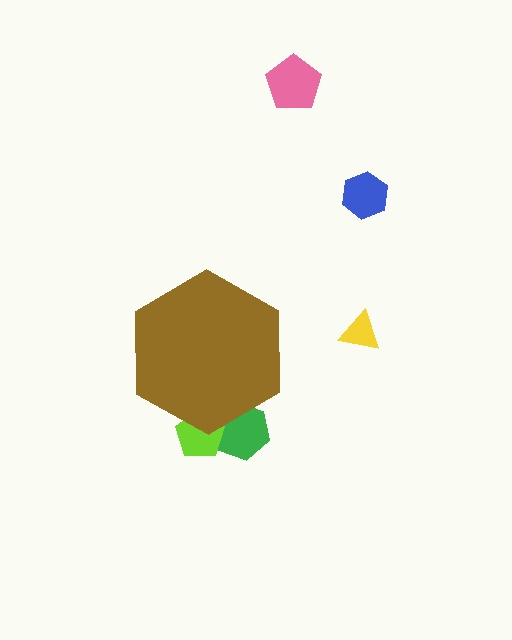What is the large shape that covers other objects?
A brown hexagon.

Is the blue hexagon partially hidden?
No, the blue hexagon is fully visible.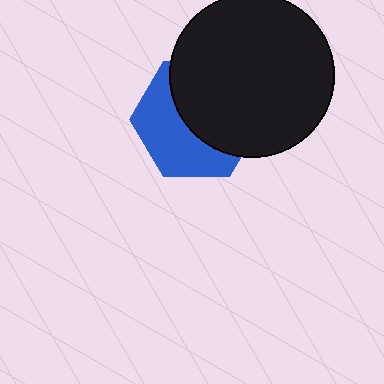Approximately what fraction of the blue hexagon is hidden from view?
Roughly 54% of the blue hexagon is hidden behind the black circle.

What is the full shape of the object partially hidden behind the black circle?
The partially hidden object is a blue hexagon.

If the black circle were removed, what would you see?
You would see the complete blue hexagon.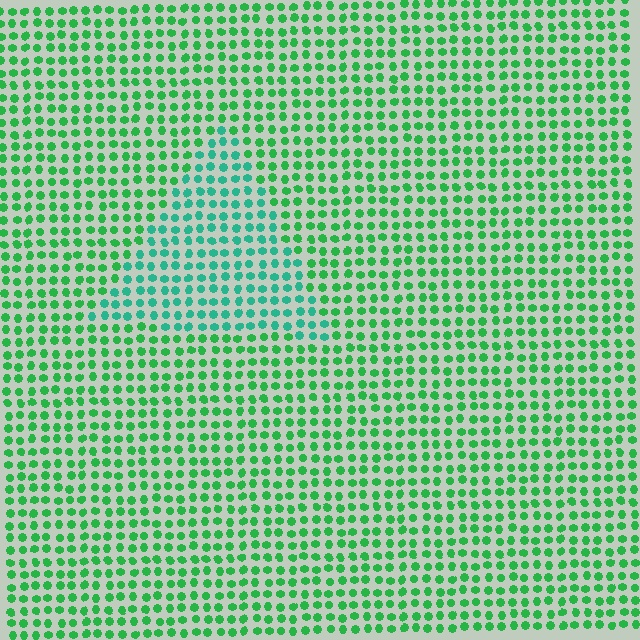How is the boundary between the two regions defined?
The boundary is defined purely by a slight shift in hue (about 30 degrees). Spacing, size, and orientation are identical on both sides.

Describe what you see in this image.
The image is filled with small green elements in a uniform arrangement. A triangle-shaped region is visible where the elements are tinted to a slightly different hue, forming a subtle color boundary.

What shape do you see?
I see a triangle.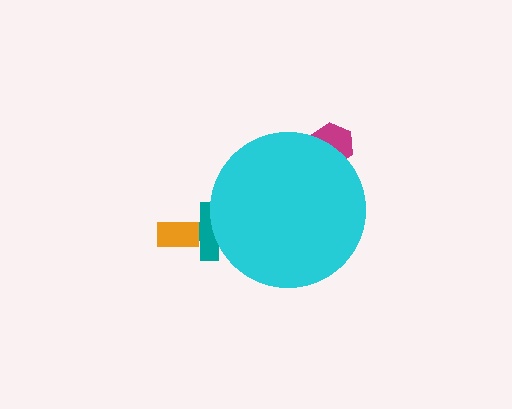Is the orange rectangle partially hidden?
No, the orange rectangle is fully visible.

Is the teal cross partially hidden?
Yes, the teal cross is partially hidden behind the cyan circle.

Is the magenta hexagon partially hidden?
Yes, the magenta hexagon is partially hidden behind the cyan circle.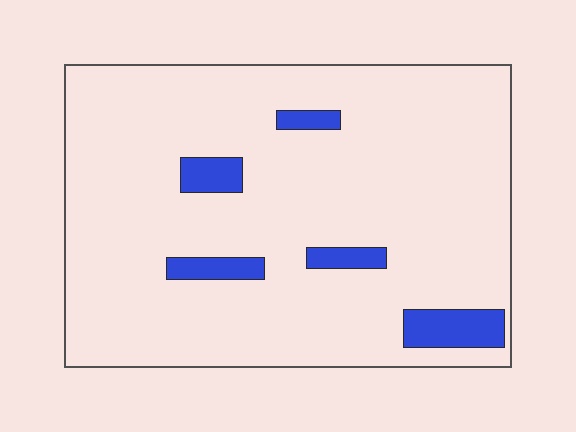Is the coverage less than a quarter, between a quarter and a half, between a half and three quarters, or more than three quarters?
Less than a quarter.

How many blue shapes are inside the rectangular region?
5.